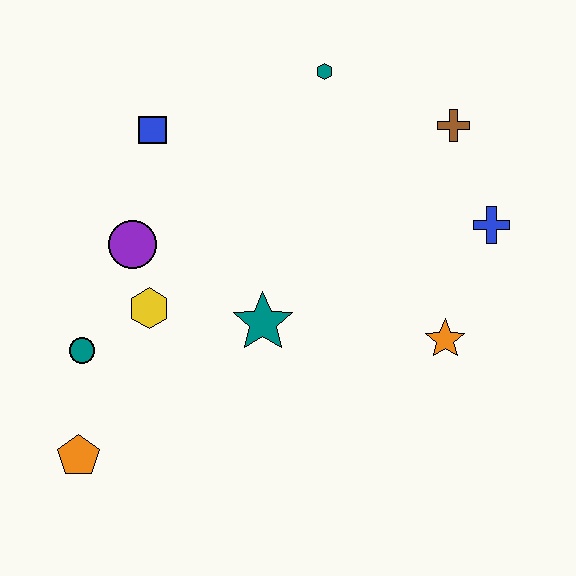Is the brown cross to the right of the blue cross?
No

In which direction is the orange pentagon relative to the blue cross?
The orange pentagon is to the left of the blue cross.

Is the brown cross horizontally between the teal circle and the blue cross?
Yes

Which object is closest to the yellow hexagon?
The purple circle is closest to the yellow hexagon.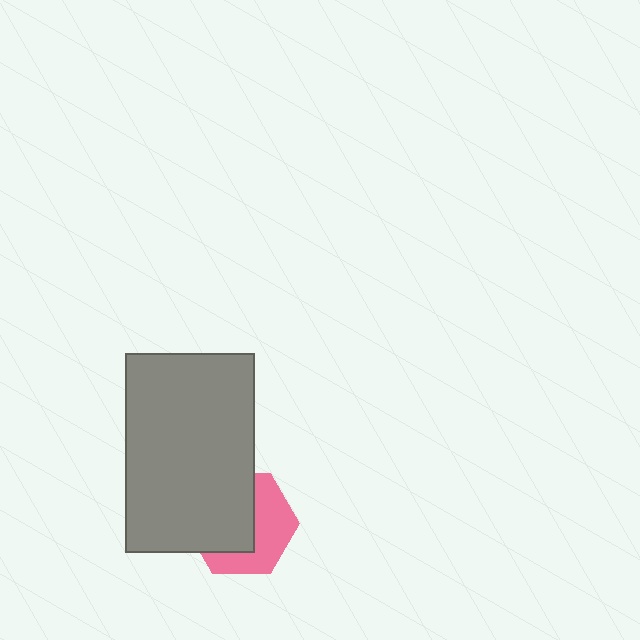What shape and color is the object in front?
The object in front is a gray rectangle.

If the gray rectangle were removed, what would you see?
You would see the complete pink hexagon.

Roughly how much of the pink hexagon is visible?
About half of it is visible (roughly 45%).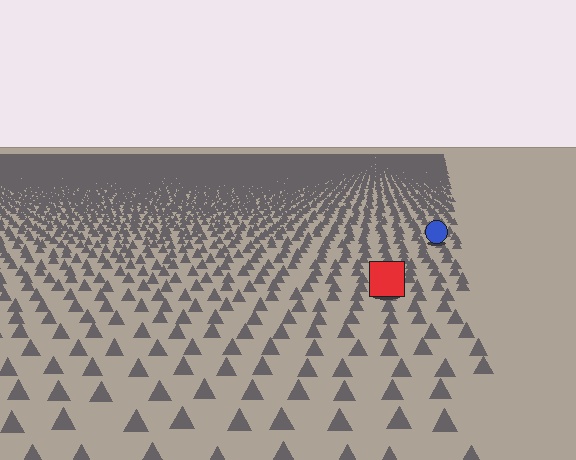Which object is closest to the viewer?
The red square is closest. The texture marks near it are larger and more spread out.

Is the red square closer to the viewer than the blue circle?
Yes. The red square is closer — you can tell from the texture gradient: the ground texture is coarser near it.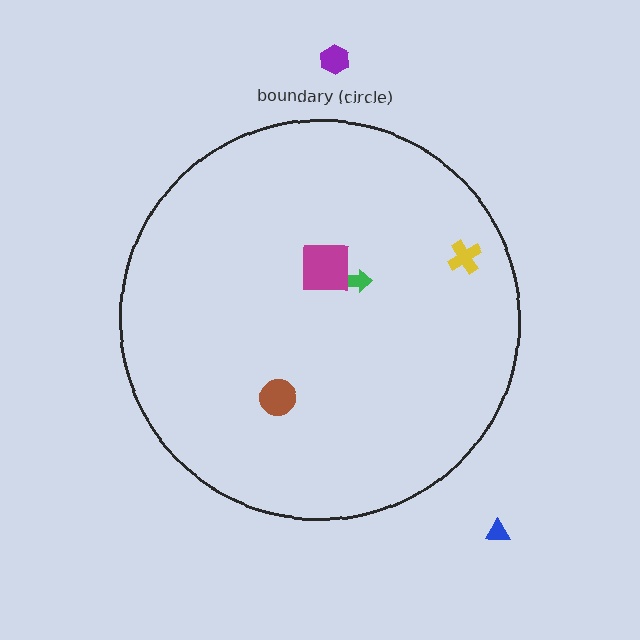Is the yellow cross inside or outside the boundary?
Inside.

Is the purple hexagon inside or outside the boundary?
Outside.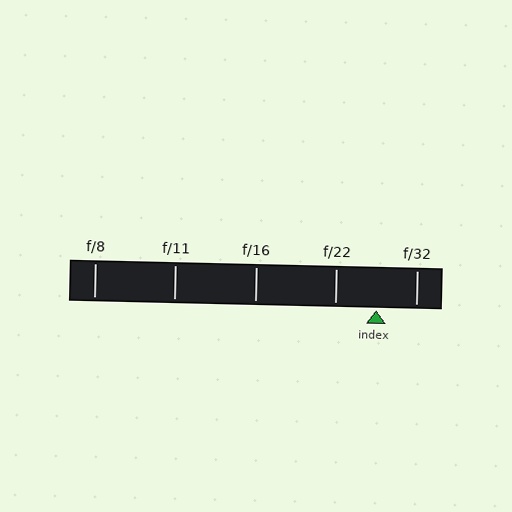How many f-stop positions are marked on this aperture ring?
There are 5 f-stop positions marked.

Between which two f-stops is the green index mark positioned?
The index mark is between f/22 and f/32.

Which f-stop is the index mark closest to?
The index mark is closest to f/32.